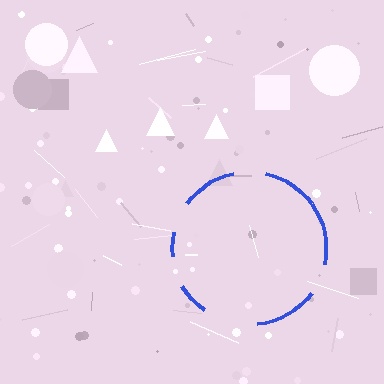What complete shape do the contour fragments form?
The contour fragments form a circle.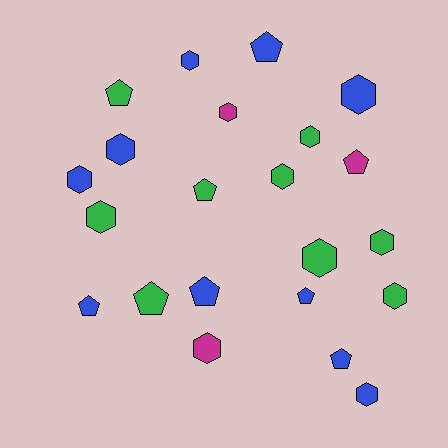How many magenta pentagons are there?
There is 1 magenta pentagon.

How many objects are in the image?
There are 22 objects.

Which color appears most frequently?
Blue, with 10 objects.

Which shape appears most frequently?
Hexagon, with 13 objects.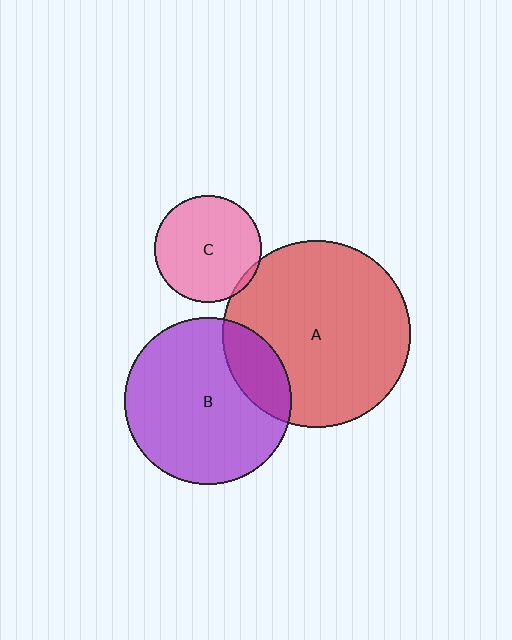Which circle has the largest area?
Circle A (red).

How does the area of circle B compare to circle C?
Approximately 2.4 times.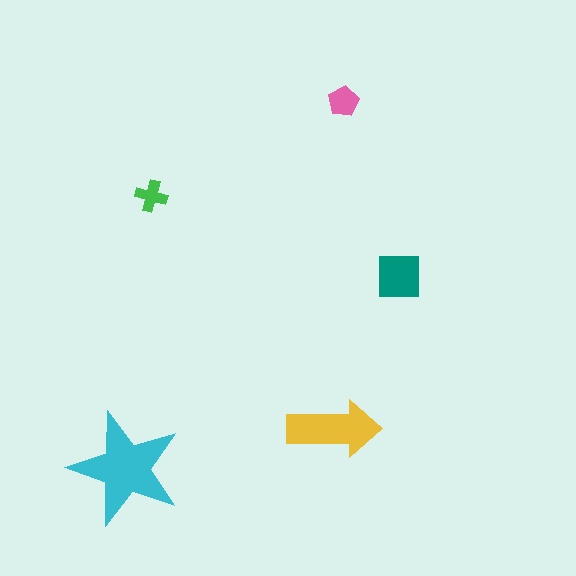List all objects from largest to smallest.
The cyan star, the yellow arrow, the teal square, the pink pentagon, the green cross.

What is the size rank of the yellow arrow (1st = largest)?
2nd.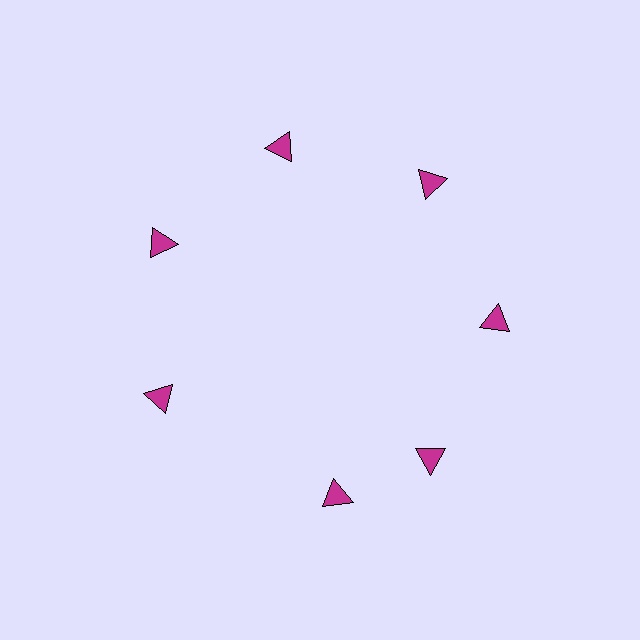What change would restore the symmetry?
The symmetry would be restored by rotating it back into even spacing with its neighbors so that all 7 triangles sit at equal angles and equal distance from the center.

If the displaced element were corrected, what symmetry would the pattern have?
It would have 7-fold rotational symmetry — the pattern would map onto itself every 51 degrees.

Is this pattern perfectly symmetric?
No. The 7 magenta triangles are arranged in a ring, but one element near the 6 o'clock position is rotated out of alignment along the ring, breaking the 7-fold rotational symmetry.